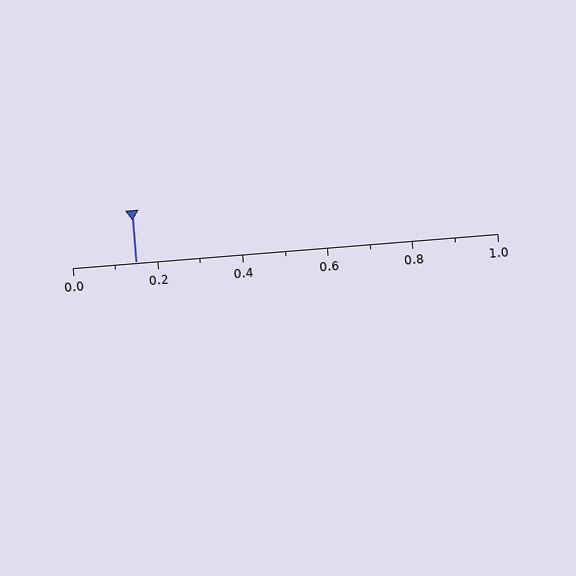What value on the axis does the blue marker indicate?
The marker indicates approximately 0.15.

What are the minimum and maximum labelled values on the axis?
The axis runs from 0.0 to 1.0.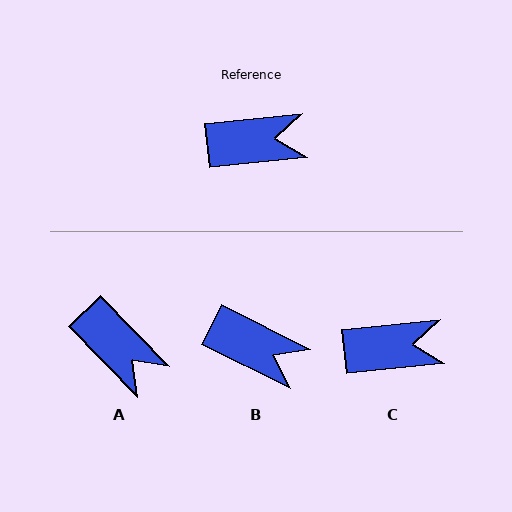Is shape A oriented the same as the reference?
No, it is off by about 52 degrees.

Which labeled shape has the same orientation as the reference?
C.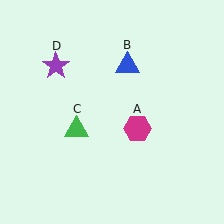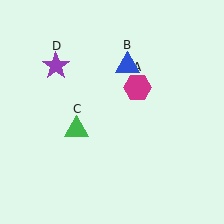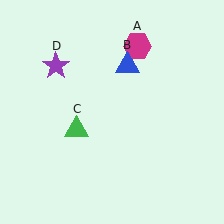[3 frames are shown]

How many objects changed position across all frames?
1 object changed position: magenta hexagon (object A).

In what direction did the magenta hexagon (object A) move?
The magenta hexagon (object A) moved up.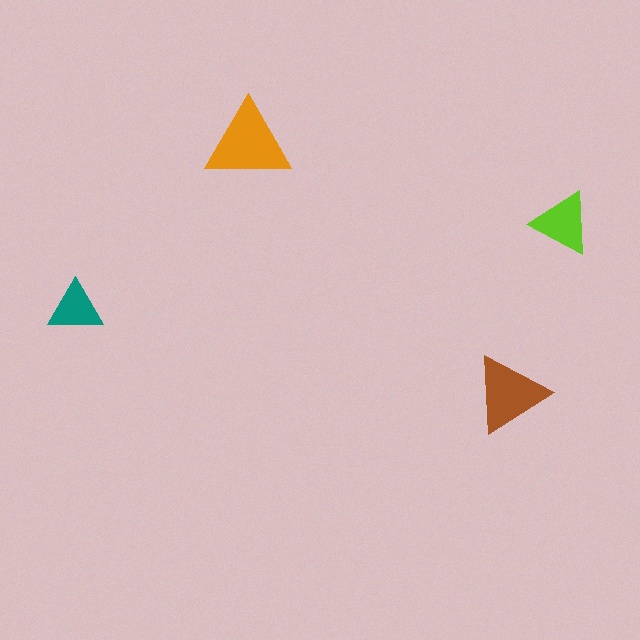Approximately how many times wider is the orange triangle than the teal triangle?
About 1.5 times wider.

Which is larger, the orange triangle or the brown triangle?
The orange one.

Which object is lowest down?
The brown triangle is bottommost.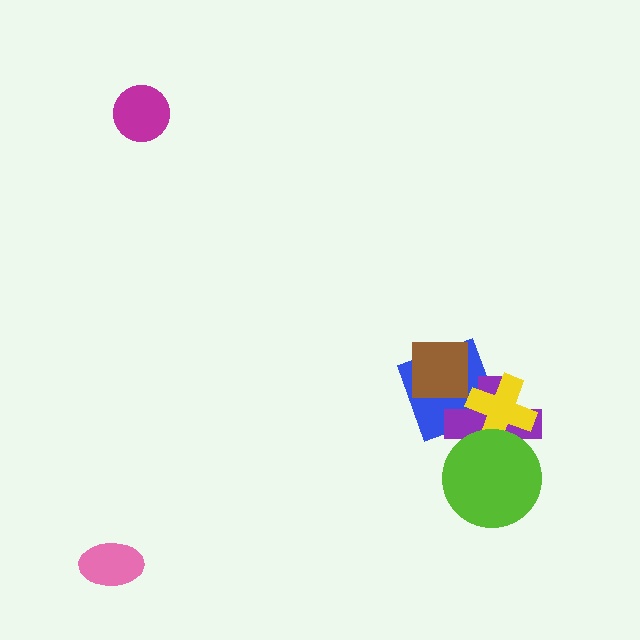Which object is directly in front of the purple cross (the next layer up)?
The yellow cross is directly in front of the purple cross.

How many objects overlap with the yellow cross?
3 objects overlap with the yellow cross.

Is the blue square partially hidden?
Yes, it is partially covered by another shape.